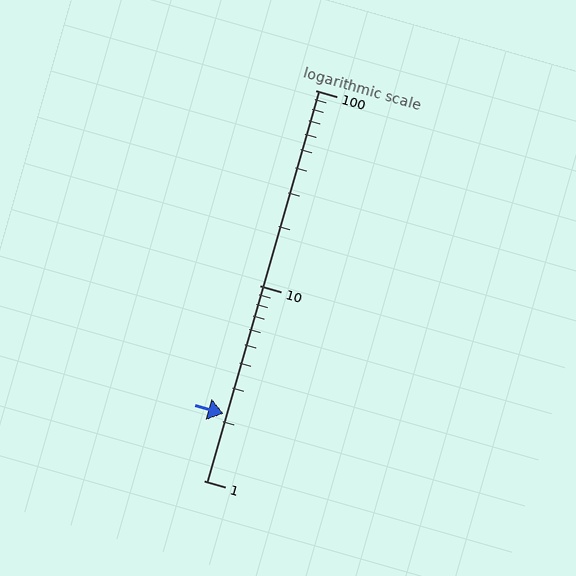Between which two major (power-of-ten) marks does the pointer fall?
The pointer is between 1 and 10.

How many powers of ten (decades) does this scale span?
The scale spans 2 decades, from 1 to 100.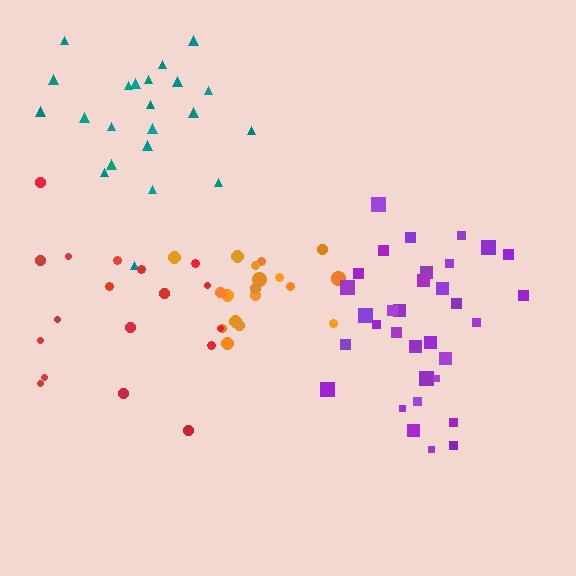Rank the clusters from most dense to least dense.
purple, orange, teal, red.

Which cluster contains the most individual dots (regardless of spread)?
Purple (34).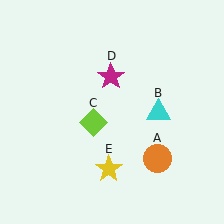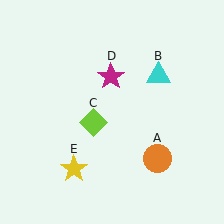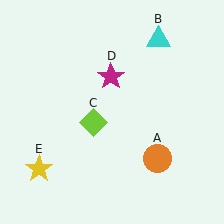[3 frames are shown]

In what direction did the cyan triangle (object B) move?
The cyan triangle (object B) moved up.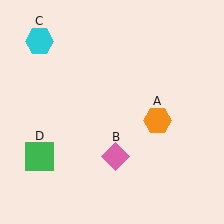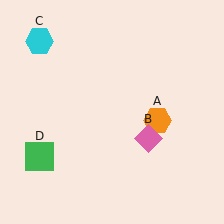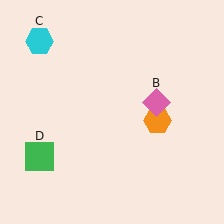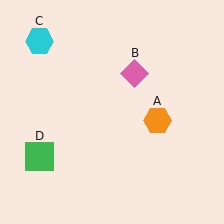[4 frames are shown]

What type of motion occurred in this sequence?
The pink diamond (object B) rotated counterclockwise around the center of the scene.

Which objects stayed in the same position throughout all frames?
Orange hexagon (object A) and cyan hexagon (object C) and green square (object D) remained stationary.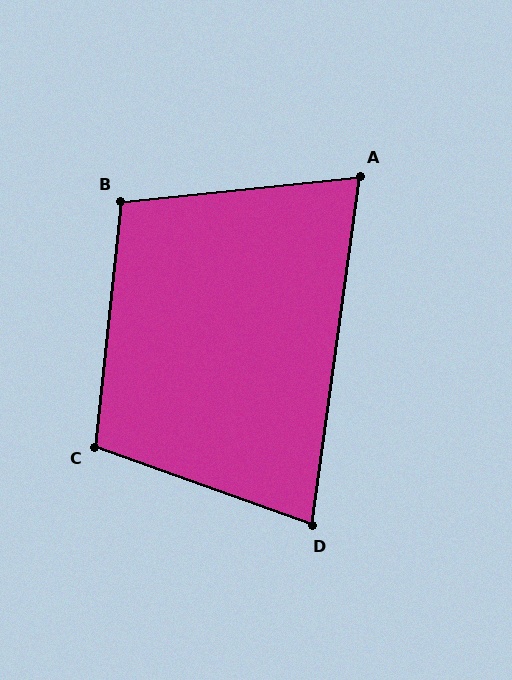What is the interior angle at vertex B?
Approximately 102 degrees (obtuse).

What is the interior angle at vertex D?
Approximately 78 degrees (acute).